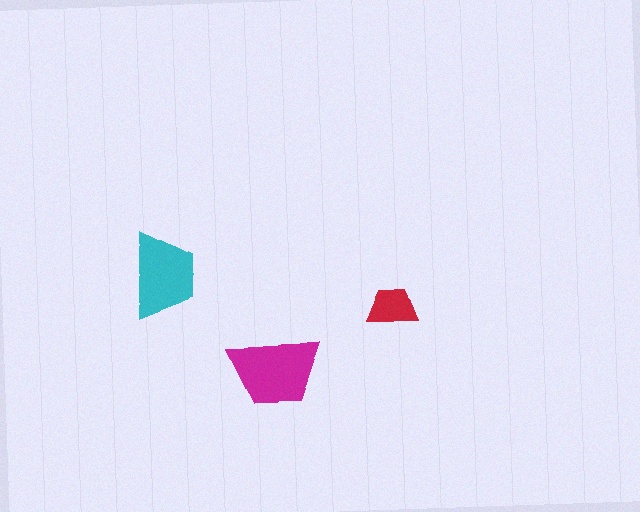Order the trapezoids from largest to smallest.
the magenta one, the cyan one, the red one.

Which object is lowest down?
The magenta trapezoid is bottommost.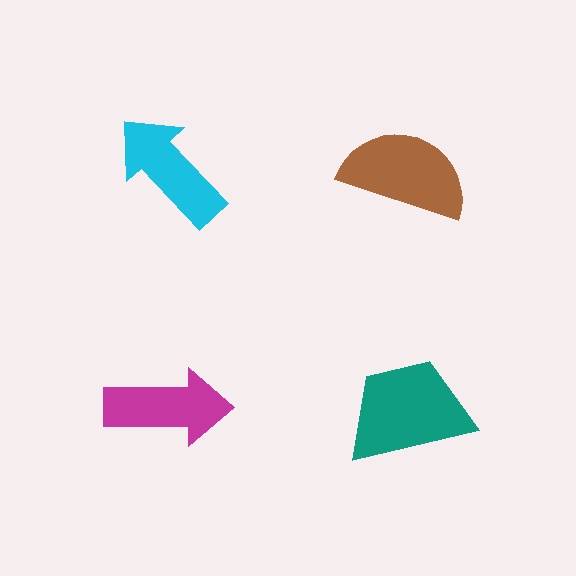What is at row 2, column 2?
A teal trapezoid.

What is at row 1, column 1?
A cyan arrow.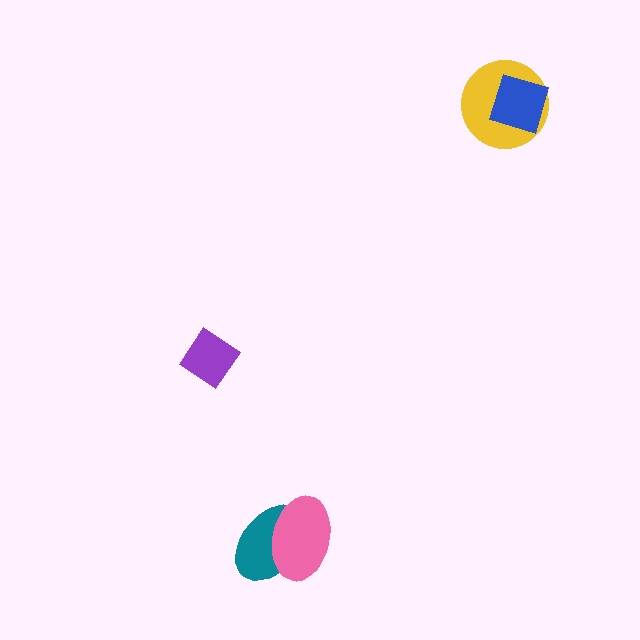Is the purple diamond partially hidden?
No, no other shape covers it.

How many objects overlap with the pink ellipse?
1 object overlaps with the pink ellipse.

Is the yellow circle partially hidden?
Yes, it is partially covered by another shape.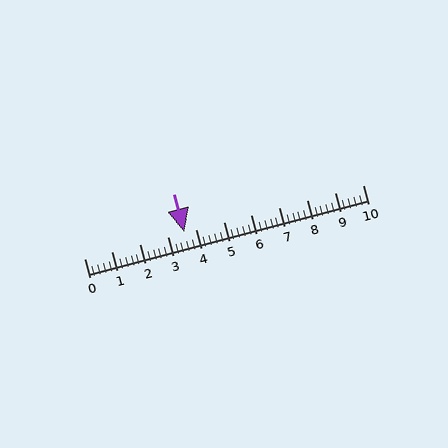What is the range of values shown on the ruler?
The ruler shows values from 0 to 10.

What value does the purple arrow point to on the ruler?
The purple arrow points to approximately 3.6.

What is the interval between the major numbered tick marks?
The major tick marks are spaced 1 units apart.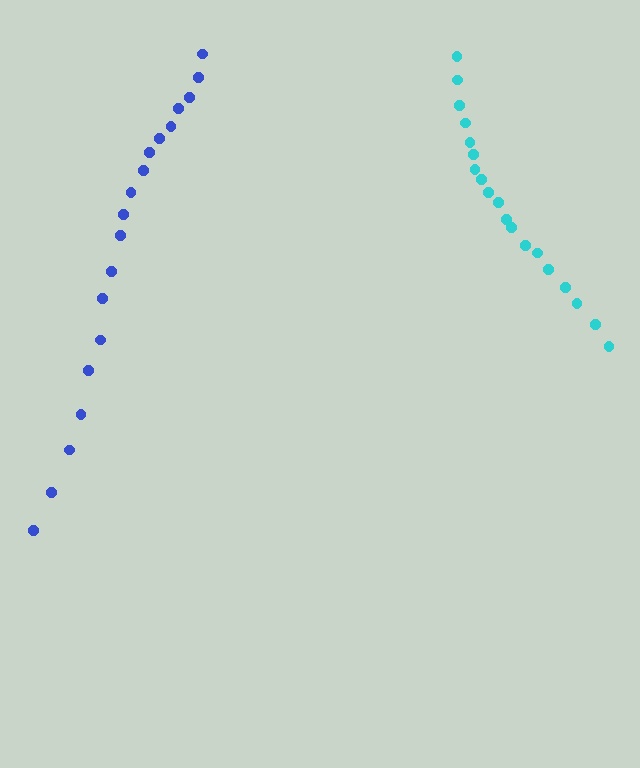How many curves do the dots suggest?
There are 2 distinct paths.